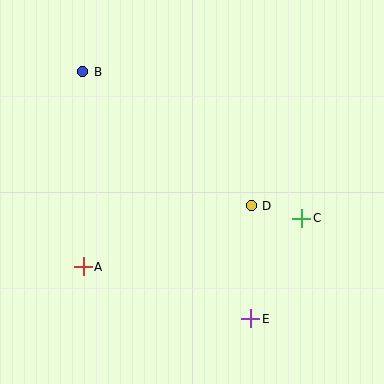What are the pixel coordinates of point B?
Point B is at (83, 72).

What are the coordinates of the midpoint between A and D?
The midpoint between A and D is at (167, 236).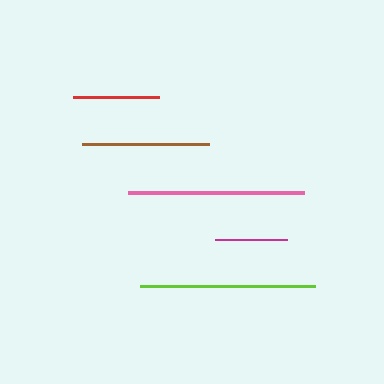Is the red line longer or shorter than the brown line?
The brown line is longer than the red line.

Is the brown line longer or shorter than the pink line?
The pink line is longer than the brown line.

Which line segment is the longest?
The pink line is the longest at approximately 176 pixels.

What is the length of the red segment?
The red segment is approximately 86 pixels long.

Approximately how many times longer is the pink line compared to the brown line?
The pink line is approximately 1.4 times the length of the brown line.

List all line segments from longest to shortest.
From longest to shortest: pink, lime, brown, red, magenta.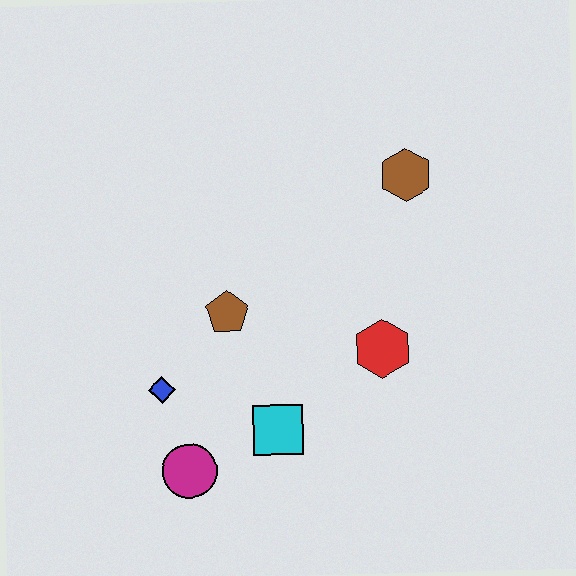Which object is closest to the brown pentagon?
The blue diamond is closest to the brown pentagon.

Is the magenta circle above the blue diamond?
No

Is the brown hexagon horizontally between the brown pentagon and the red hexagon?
No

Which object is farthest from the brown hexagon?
The magenta circle is farthest from the brown hexagon.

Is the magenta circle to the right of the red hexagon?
No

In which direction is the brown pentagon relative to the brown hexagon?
The brown pentagon is to the left of the brown hexagon.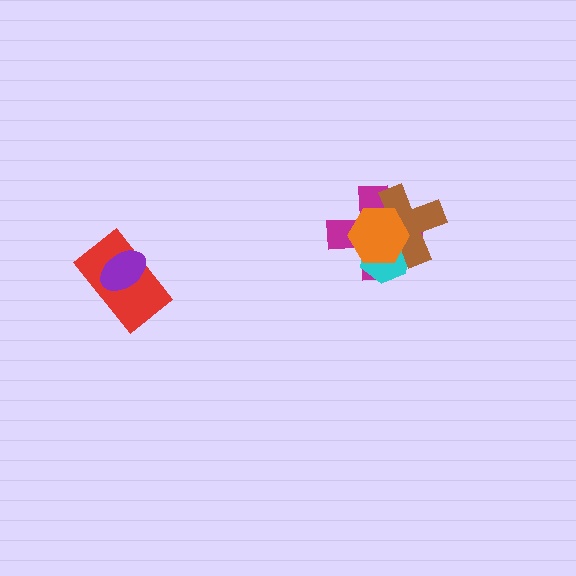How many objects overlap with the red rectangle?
1 object overlaps with the red rectangle.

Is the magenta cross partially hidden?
Yes, it is partially covered by another shape.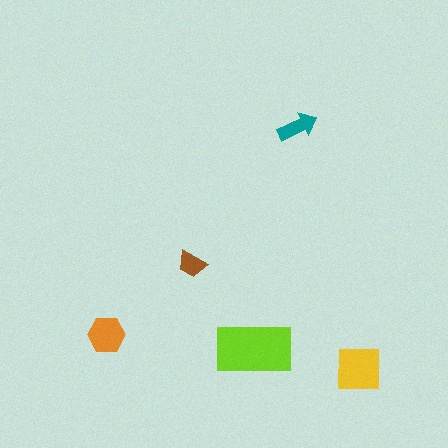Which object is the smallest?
The brown trapezoid.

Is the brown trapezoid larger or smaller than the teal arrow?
Smaller.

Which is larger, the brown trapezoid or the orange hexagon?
The orange hexagon.